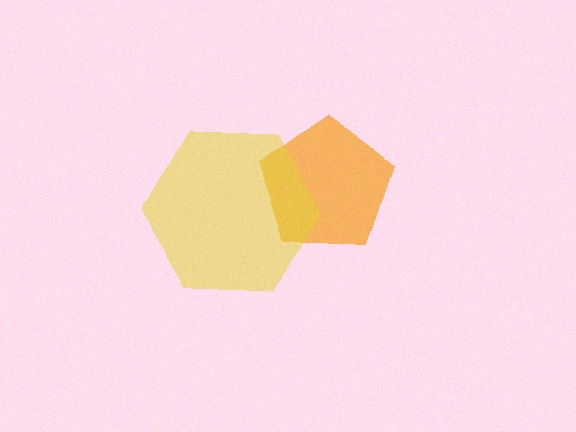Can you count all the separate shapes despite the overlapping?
Yes, there are 2 separate shapes.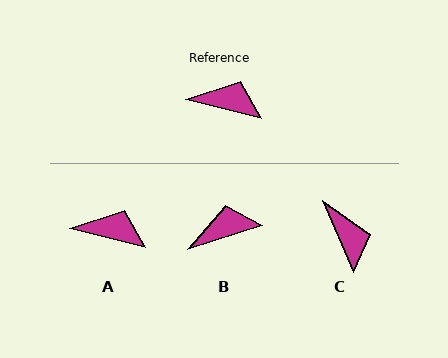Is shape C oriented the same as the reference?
No, it is off by about 54 degrees.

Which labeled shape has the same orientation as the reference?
A.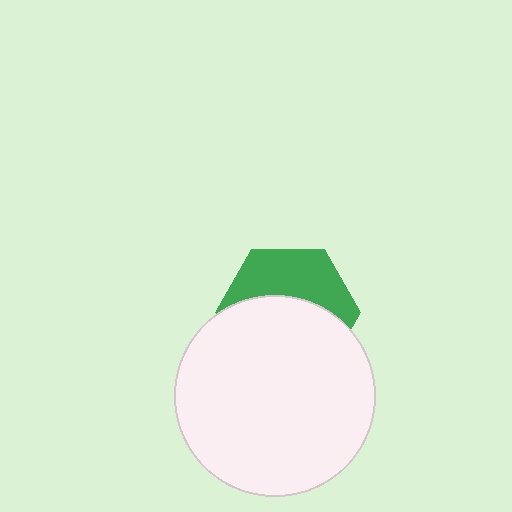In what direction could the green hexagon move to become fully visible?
The green hexagon could move up. That would shift it out from behind the white circle entirely.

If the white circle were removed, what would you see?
You would see the complete green hexagon.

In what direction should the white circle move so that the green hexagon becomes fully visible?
The white circle should move down. That is the shortest direction to clear the overlap and leave the green hexagon fully visible.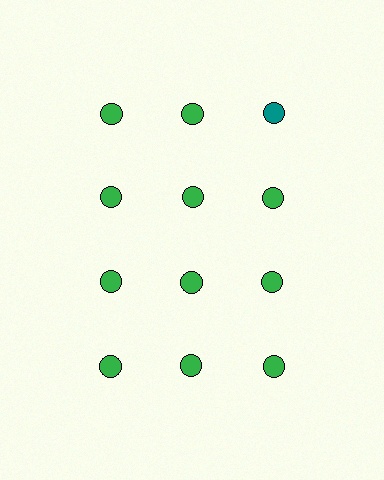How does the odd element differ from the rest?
It has a different color: teal instead of green.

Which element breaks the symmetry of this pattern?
The teal circle in the top row, center column breaks the symmetry. All other shapes are green circles.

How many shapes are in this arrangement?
There are 12 shapes arranged in a grid pattern.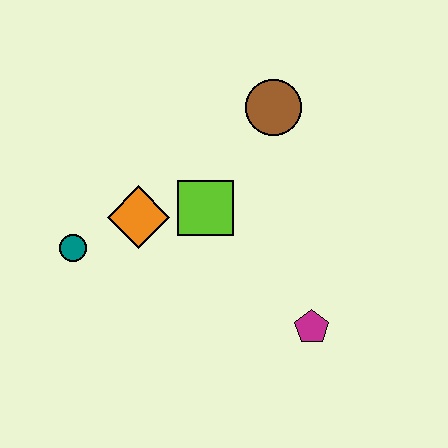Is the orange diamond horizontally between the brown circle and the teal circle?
Yes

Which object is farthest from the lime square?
The magenta pentagon is farthest from the lime square.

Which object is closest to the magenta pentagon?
The lime square is closest to the magenta pentagon.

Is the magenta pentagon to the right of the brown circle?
Yes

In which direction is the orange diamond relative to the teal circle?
The orange diamond is to the right of the teal circle.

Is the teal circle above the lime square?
No